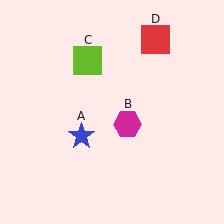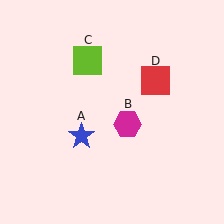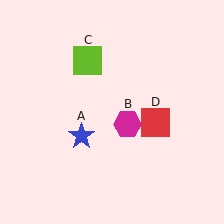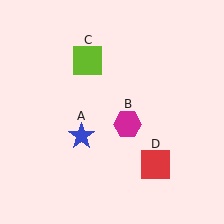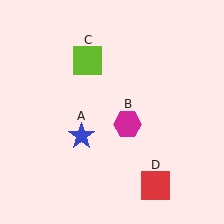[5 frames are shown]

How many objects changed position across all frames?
1 object changed position: red square (object D).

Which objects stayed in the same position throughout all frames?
Blue star (object A) and magenta hexagon (object B) and lime square (object C) remained stationary.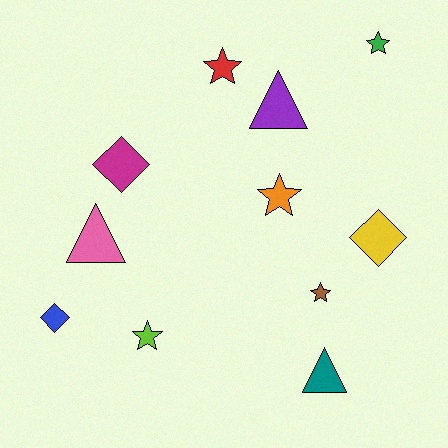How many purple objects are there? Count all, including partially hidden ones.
There is 1 purple object.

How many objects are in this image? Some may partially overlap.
There are 11 objects.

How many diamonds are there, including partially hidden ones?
There are 3 diamonds.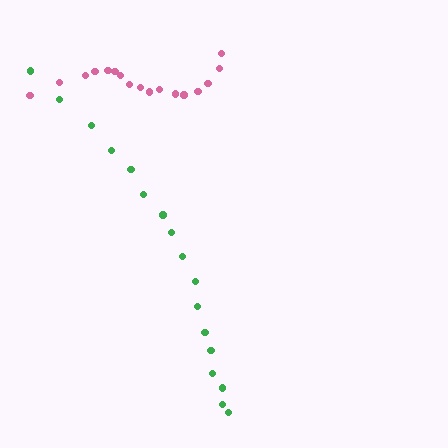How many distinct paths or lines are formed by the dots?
There are 2 distinct paths.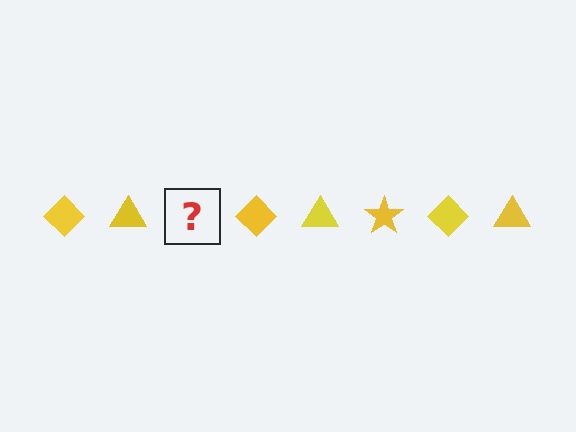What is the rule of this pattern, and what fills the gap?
The rule is that the pattern cycles through diamond, triangle, star shapes in yellow. The gap should be filled with a yellow star.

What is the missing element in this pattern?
The missing element is a yellow star.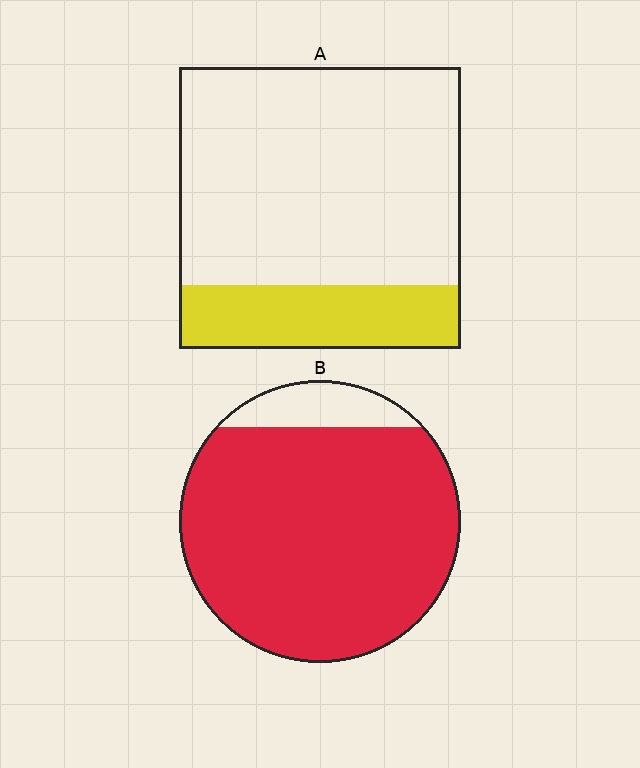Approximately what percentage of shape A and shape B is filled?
A is approximately 25% and B is approximately 90%.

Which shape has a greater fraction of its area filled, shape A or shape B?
Shape B.